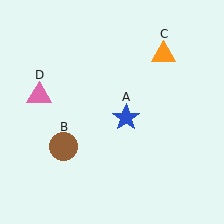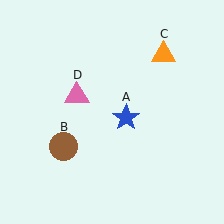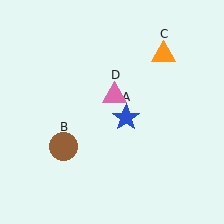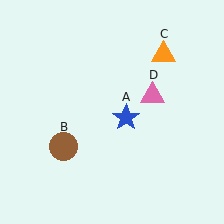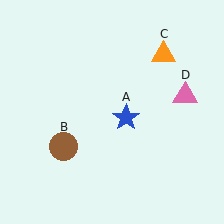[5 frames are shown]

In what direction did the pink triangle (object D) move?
The pink triangle (object D) moved right.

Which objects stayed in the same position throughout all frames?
Blue star (object A) and brown circle (object B) and orange triangle (object C) remained stationary.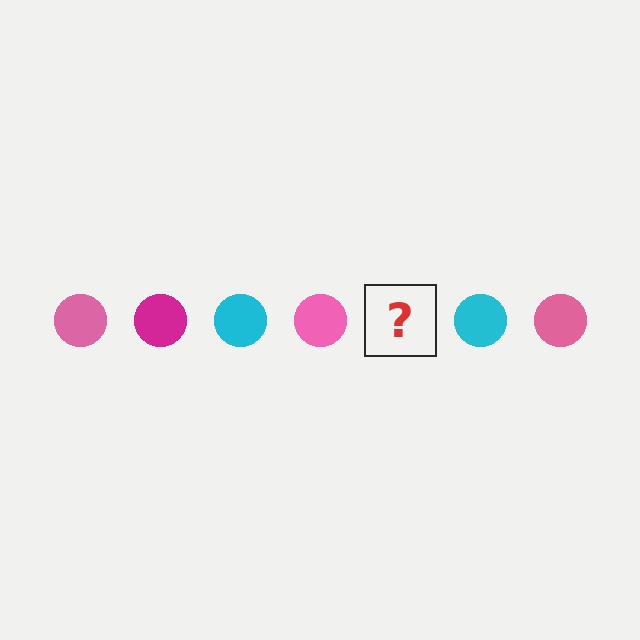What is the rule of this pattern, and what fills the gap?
The rule is that the pattern cycles through pink, magenta, cyan circles. The gap should be filled with a magenta circle.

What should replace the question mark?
The question mark should be replaced with a magenta circle.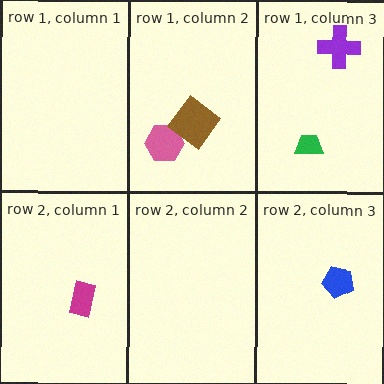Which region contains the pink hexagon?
The row 1, column 2 region.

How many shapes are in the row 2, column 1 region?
1.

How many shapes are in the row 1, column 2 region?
2.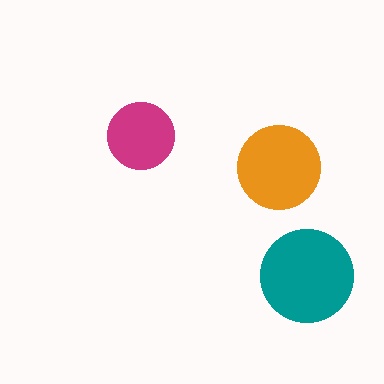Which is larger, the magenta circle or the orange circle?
The orange one.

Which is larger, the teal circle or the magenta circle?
The teal one.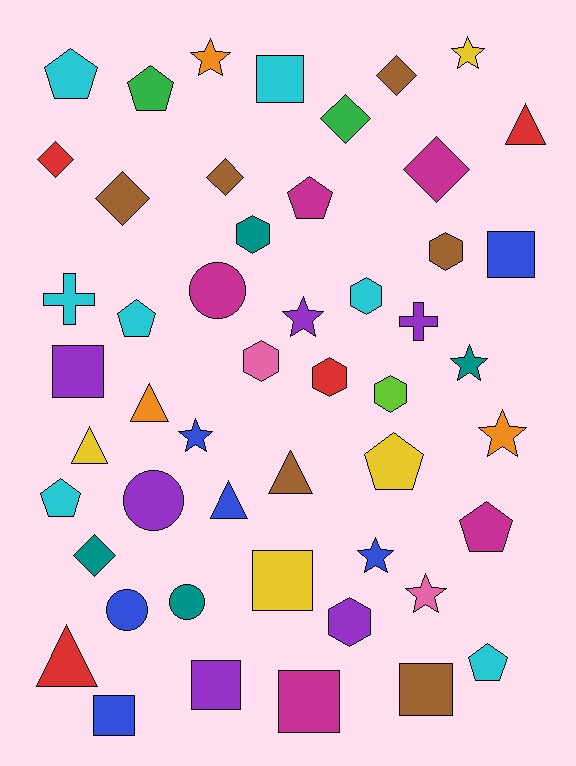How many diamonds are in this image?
There are 7 diamonds.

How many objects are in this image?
There are 50 objects.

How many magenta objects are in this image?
There are 5 magenta objects.